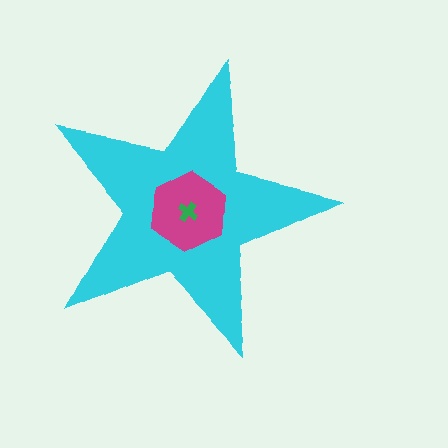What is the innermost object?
The green cross.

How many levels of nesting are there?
3.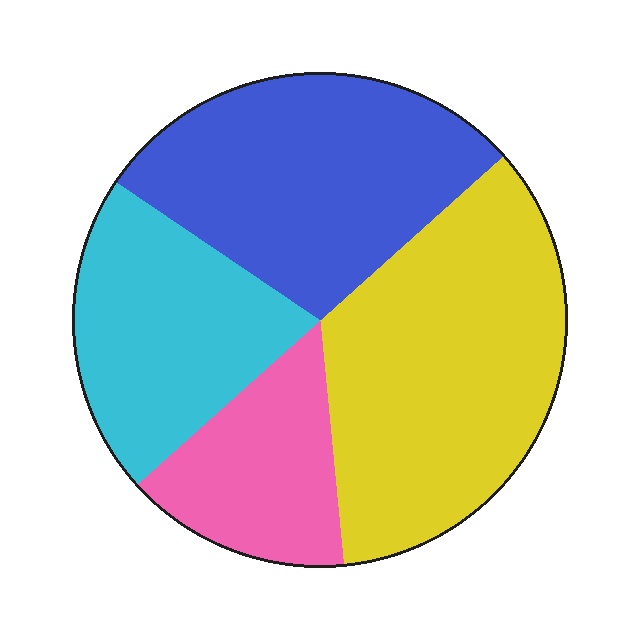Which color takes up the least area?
Pink, at roughly 15%.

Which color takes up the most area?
Yellow, at roughly 35%.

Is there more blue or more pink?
Blue.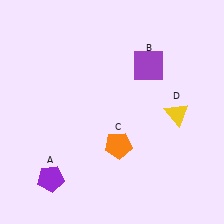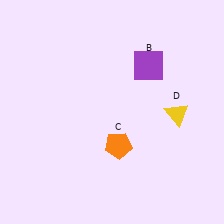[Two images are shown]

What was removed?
The purple pentagon (A) was removed in Image 2.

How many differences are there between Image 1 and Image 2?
There is 1 difference between the two images.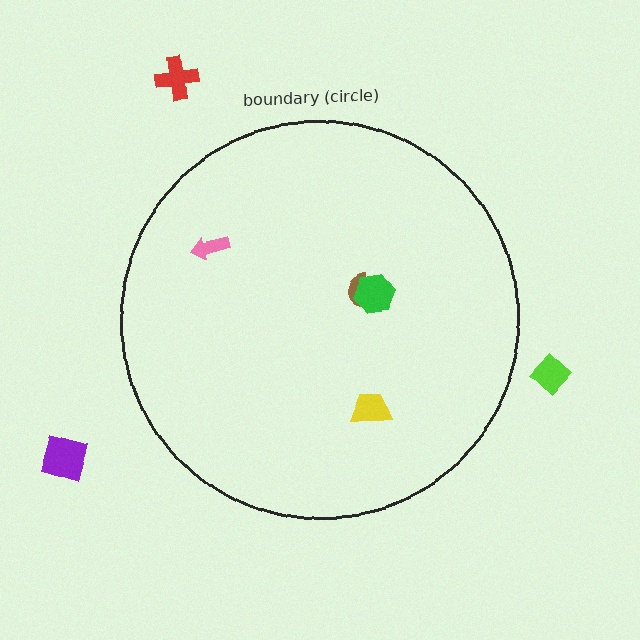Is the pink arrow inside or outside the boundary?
Inside.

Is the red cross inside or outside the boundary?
Outside.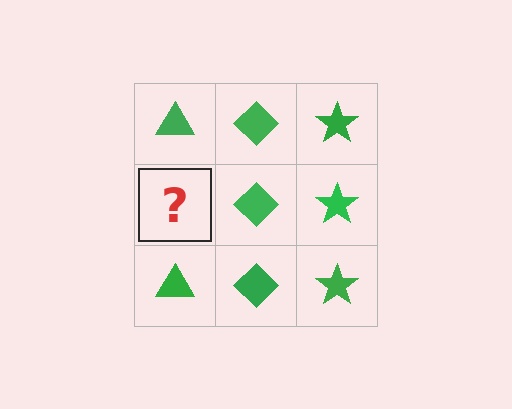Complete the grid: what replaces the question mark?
The question mark should be replaced with a green triangle.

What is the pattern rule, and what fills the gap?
The rule is that each column has a consistent shape. The gap should be filled with a green triangle.